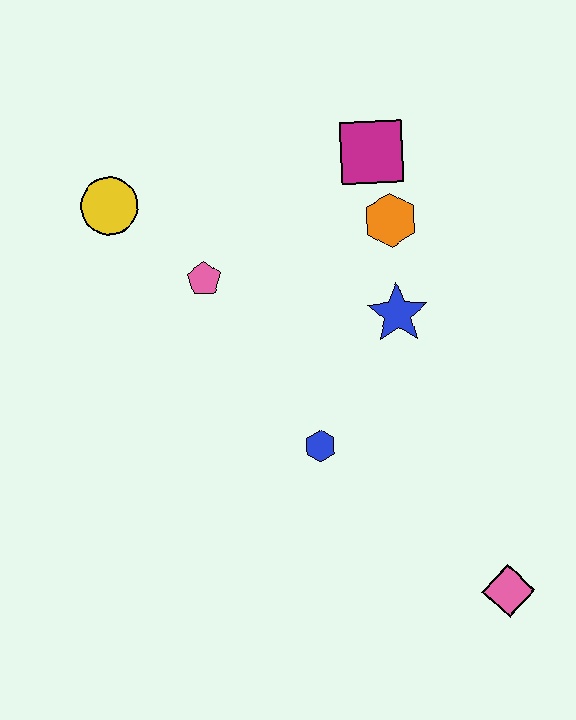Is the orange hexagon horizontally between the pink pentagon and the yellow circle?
No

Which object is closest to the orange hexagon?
The magenta square is closest to the orange hexagon.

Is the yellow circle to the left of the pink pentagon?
Yes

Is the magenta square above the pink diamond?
Yes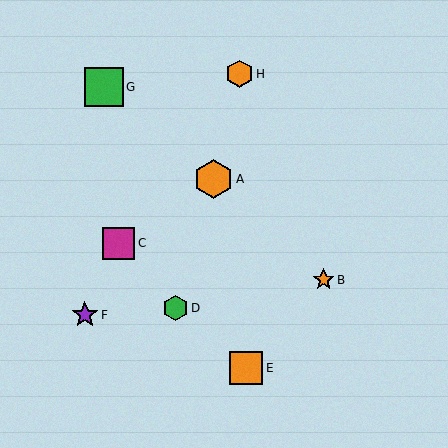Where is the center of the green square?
The center of the green square is at (104, 87).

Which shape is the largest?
The orange hexagon (labeled A) is the largest.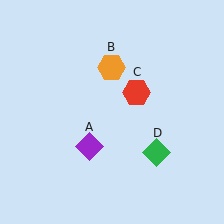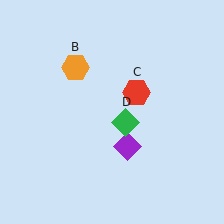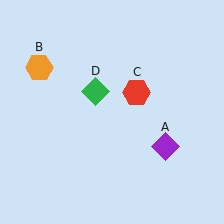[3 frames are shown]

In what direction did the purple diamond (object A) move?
The purple diamond (object A) moved right.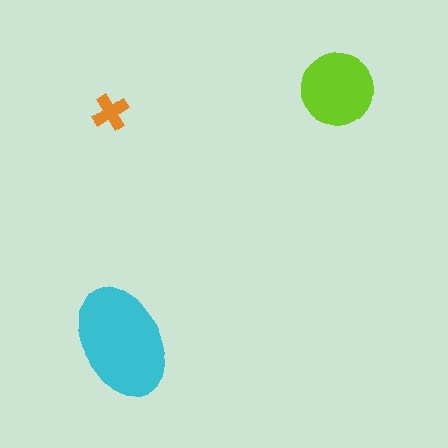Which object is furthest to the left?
The orange cross is leftmost.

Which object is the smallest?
The orange cross.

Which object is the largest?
The cyan ellipse.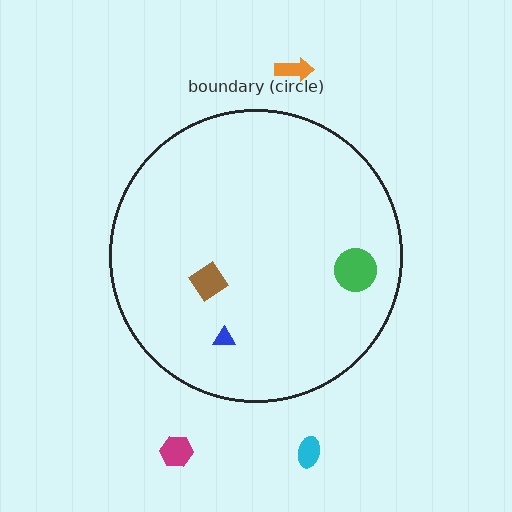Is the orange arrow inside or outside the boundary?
Outside.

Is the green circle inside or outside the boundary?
Inside.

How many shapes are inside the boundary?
3 inside, 3 outside.